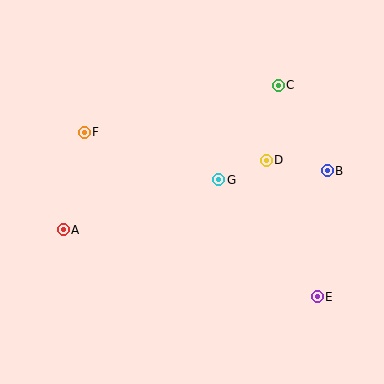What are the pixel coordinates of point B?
Point B is at (327, 170).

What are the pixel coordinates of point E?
Point E is at (317, 297).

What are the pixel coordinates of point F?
Point F is at (84, 132).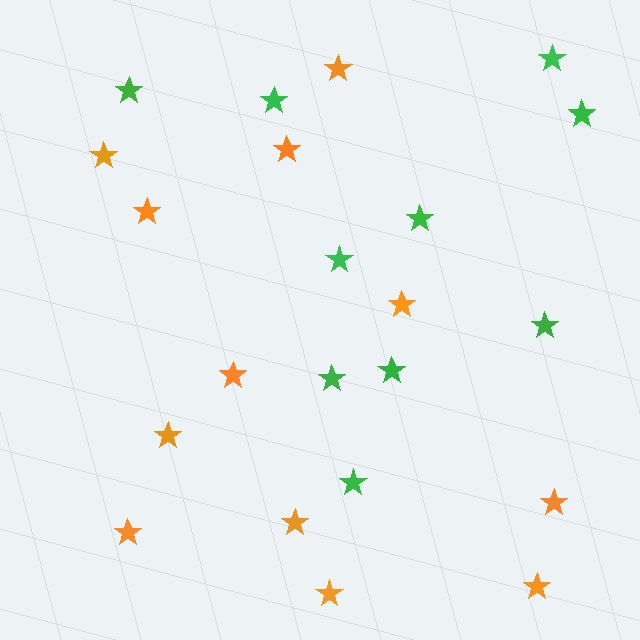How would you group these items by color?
There are 2 groups: one group of orange stars (12) and one group of green stars (10).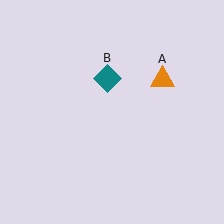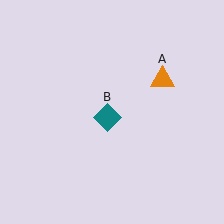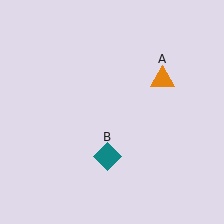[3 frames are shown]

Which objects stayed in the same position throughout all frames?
Orange triangle (object A) remained stationary.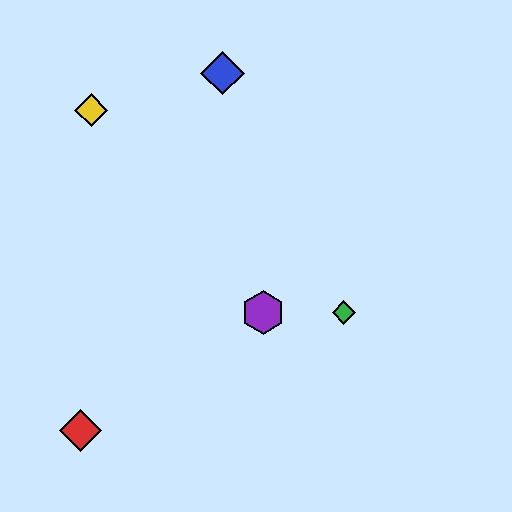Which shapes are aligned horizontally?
The green diamond, the purple hexagon are aligned horizontally.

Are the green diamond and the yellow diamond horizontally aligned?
No, the green diamond is at y≈313 and the yellow diamond is at y≈110.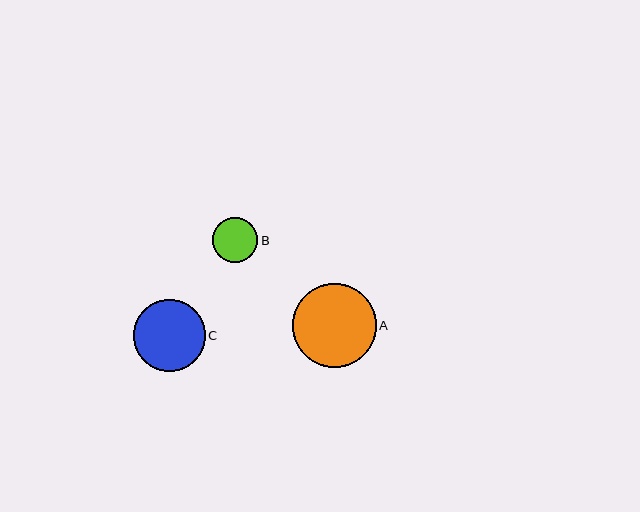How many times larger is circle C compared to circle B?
Circle C is approximately 1.6 times the size of circle B.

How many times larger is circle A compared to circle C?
Circle A is approximately 1.2 times the size of circle C.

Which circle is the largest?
Circle A is the largest with a size of approximately 84 pixels.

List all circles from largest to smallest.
From largest to smallest: A, C, B.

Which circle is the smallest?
Circle B is the smallest with a size of approximately 45 pixels.